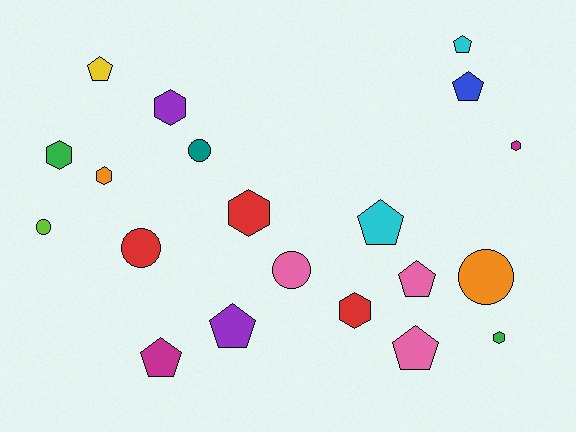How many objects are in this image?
There are 20 objects.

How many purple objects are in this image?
There are 2 purple objects.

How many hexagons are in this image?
There are 7 hexagons.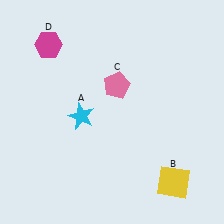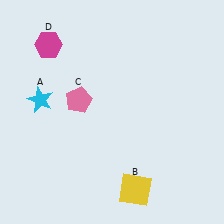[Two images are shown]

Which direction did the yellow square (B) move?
The yellow square (B) moved left.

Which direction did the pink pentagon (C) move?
The pink pentagon (C) moved left.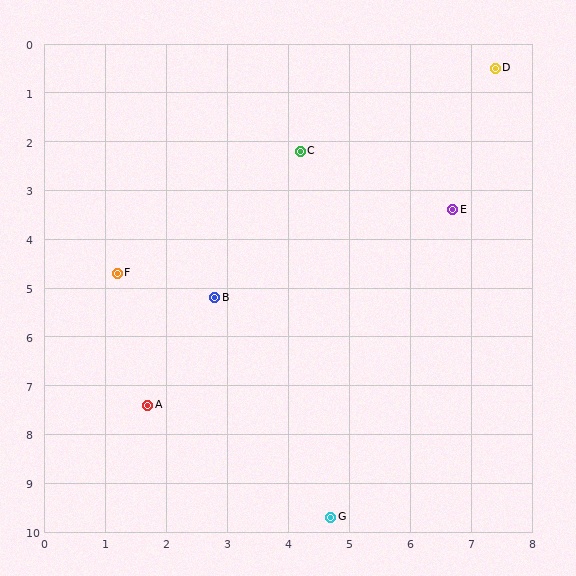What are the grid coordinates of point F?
Point F is at approximately (1.2, 4.7).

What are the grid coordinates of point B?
Point B is at approximately (2.8, 5.2).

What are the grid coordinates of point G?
Point G is at approximately (4.7, 9.7).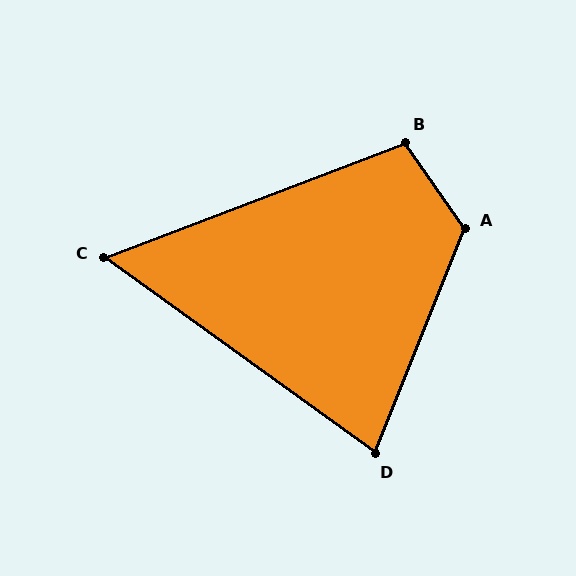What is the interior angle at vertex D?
Approximately 76 degrees (acute).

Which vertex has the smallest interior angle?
C, at approximately 57 degrees.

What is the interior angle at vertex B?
Approximately 104 degrees (obtuse).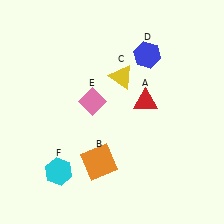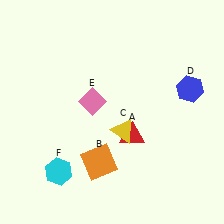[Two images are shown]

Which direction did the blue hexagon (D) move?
The blue hexagon (D) moved right.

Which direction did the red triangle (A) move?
The red triangle (A) moved down.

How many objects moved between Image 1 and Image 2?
3 objects moved between the two images.